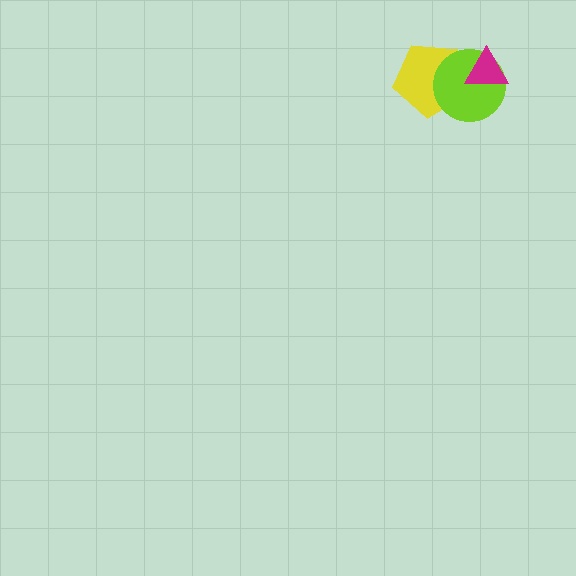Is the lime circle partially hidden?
Yes, it is partially covered by another shape.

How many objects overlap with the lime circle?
2 objects overlap with the lime circle.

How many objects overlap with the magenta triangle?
2 objects overlap with the magenta triangle.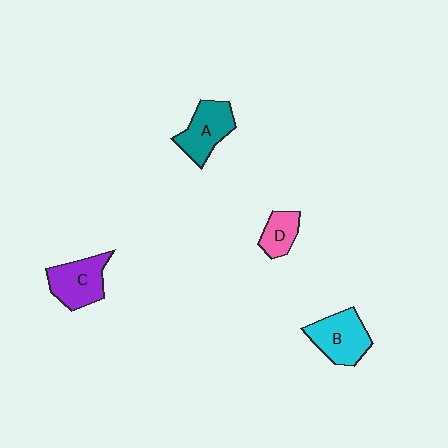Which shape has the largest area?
Shape B (cyan).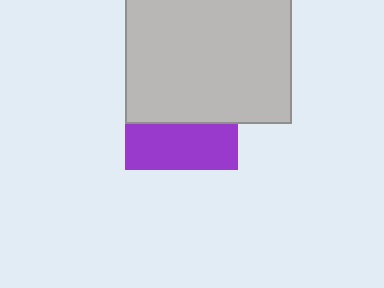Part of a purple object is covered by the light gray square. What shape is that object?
It is a square.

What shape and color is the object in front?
The object in front is a light gray square.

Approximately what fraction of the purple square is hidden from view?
Roughly 59% of the purple square is hidden behind the light gray square.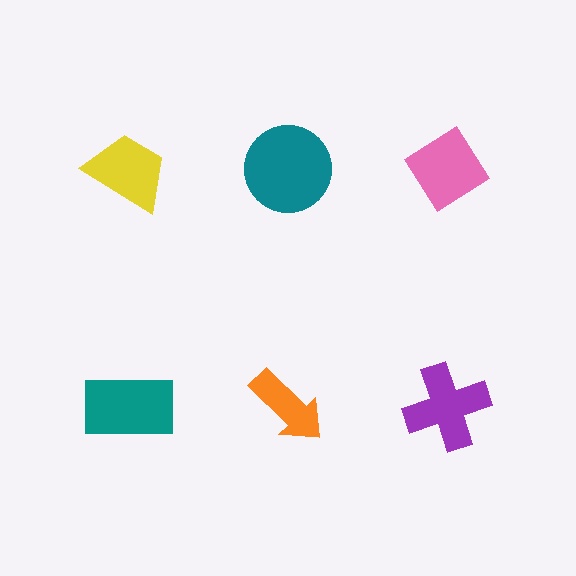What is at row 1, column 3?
A pink diamond.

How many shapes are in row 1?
3 shapes.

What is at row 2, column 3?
A purple cross.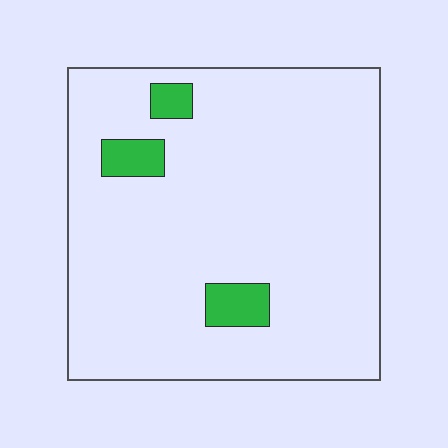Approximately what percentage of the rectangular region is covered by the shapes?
Approximately 5%.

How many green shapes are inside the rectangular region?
3.